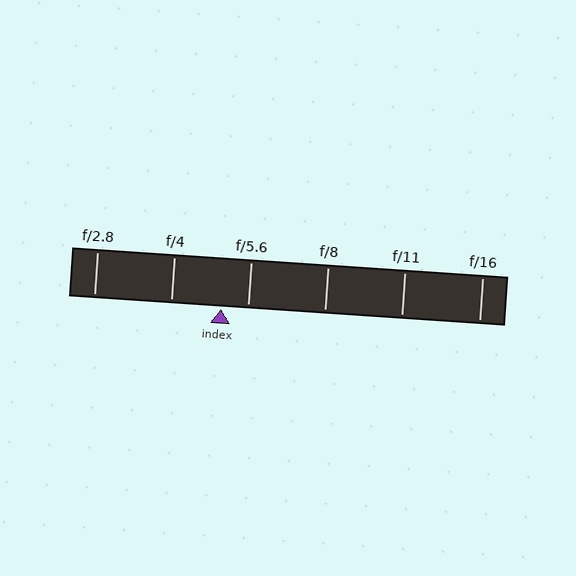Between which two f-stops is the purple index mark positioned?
The index mark is between f/4 and f/5.6.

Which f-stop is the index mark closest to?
The index mark is closest to f/5.6.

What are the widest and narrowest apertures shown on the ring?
The widest aperture shown is f/2.8 and the narrowest is f/16.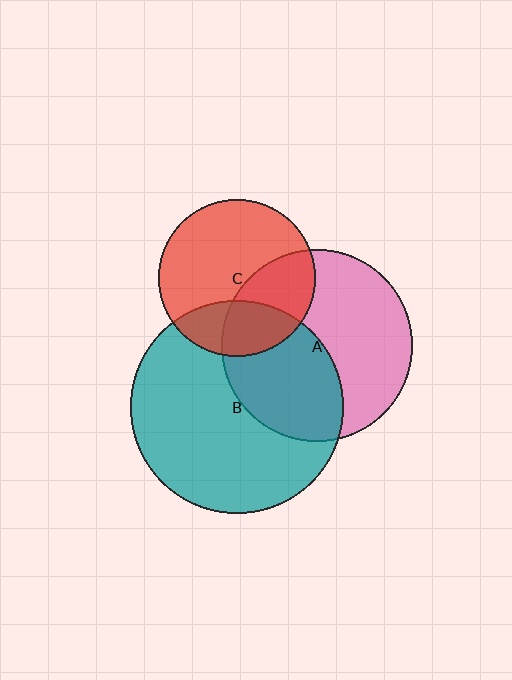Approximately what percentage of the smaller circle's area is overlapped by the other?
Approximately 35%.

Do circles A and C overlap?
Yes.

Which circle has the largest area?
Circle B (teal).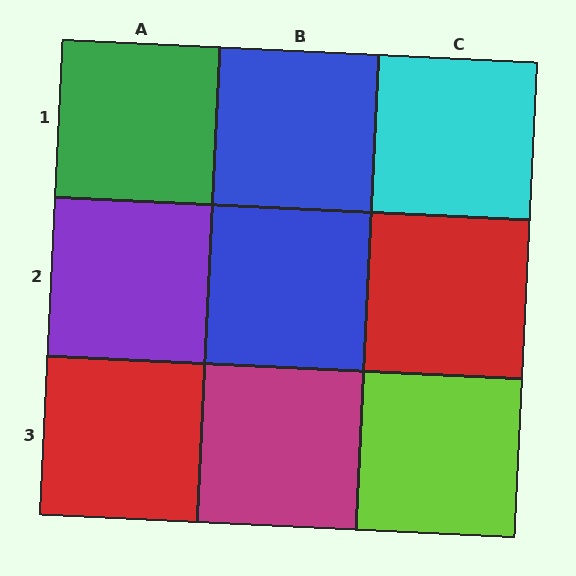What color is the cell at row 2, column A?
Purple.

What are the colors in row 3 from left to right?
Red, magenta, lime.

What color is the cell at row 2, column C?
Red.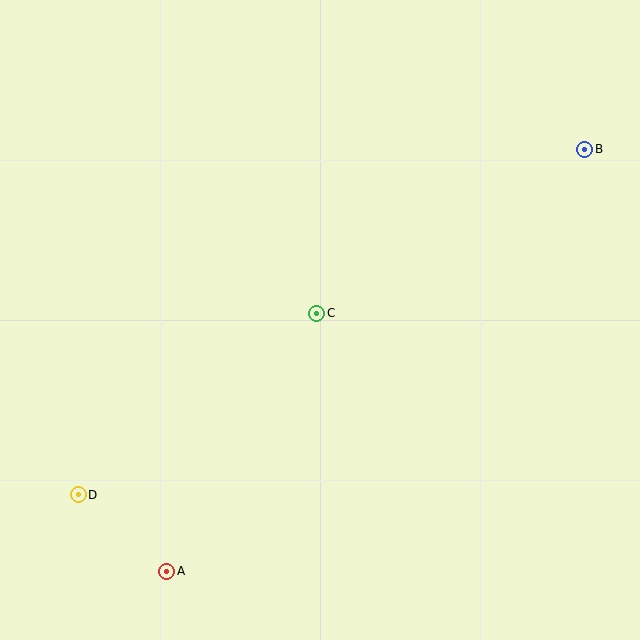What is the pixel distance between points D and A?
The distance between D and A is 117 pixels.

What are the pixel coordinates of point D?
Point D is at (78, 495).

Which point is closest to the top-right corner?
Point B is closest to the top-right corner.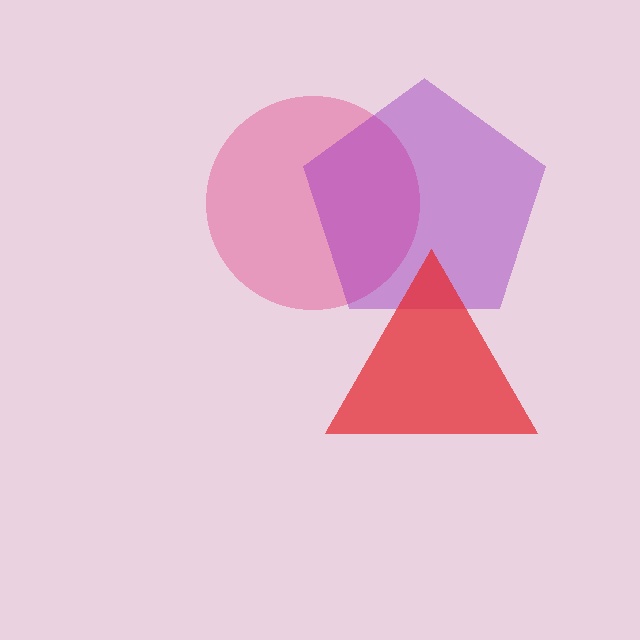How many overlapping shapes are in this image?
There are 3 overlapping shapes in the image.